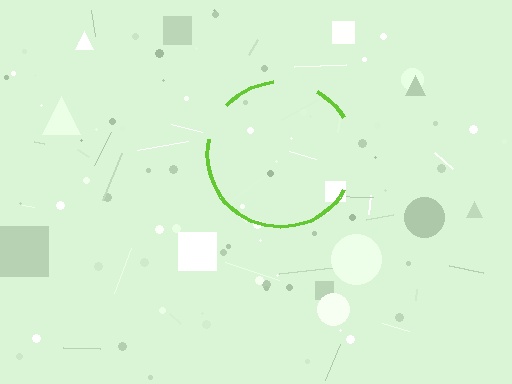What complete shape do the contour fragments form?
The contour fragments form a circle.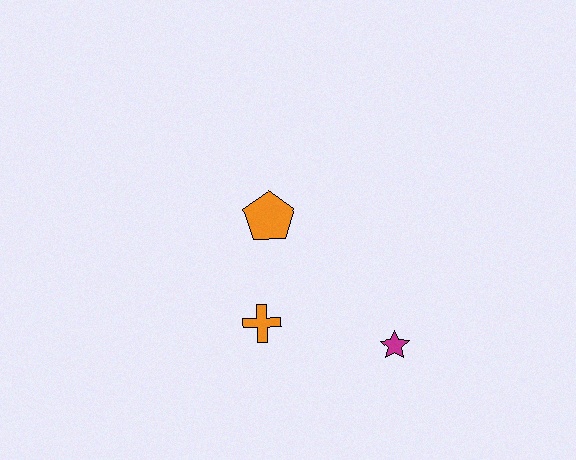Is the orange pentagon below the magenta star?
No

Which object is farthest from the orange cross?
The magenta star is farthest from the orange cross.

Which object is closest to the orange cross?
The orange pentagon is closest to the orange cross.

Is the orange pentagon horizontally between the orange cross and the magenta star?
Yes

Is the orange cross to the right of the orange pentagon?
No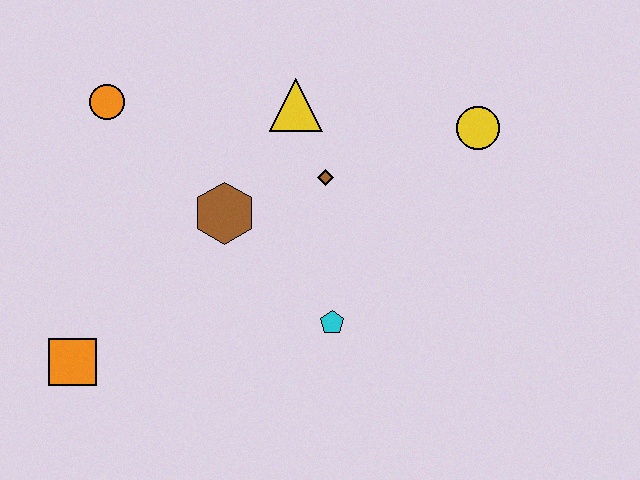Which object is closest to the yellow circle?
The brown diamond is closest to the yellow circle.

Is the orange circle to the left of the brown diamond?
Yes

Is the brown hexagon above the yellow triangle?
No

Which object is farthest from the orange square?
The yellow circle is farthest from the orange square.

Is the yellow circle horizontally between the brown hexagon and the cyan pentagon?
No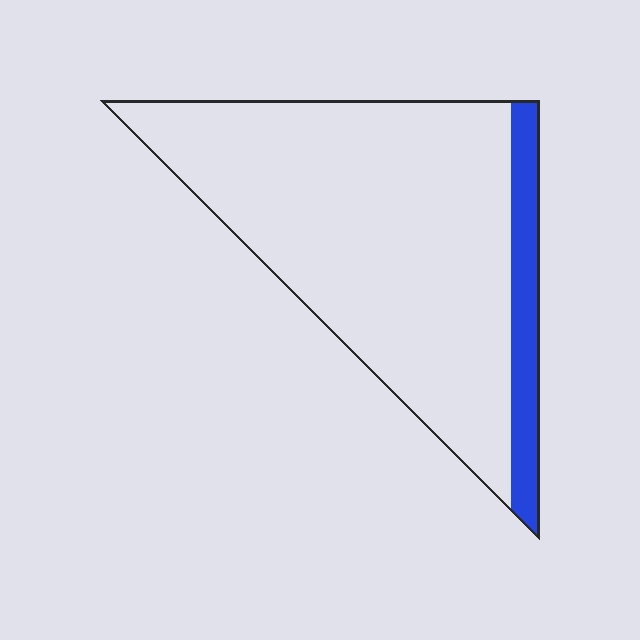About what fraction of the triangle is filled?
About one eighth (1/8).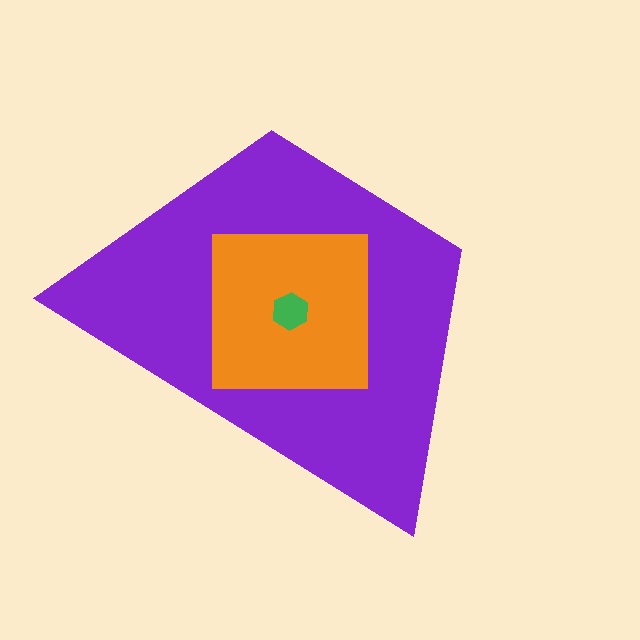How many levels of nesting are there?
3.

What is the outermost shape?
The purple trapezoid.